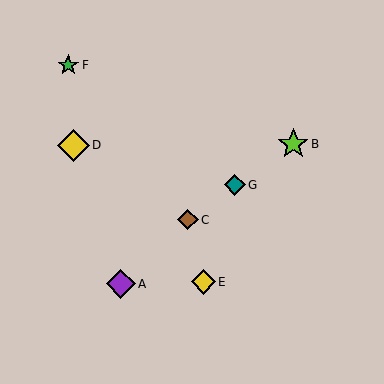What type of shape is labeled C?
Shape C is a brown diamond.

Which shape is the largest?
The yellow diamond (labeled D) is the largest.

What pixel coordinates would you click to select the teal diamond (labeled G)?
Click at (235, 185) to select the teal diamond G.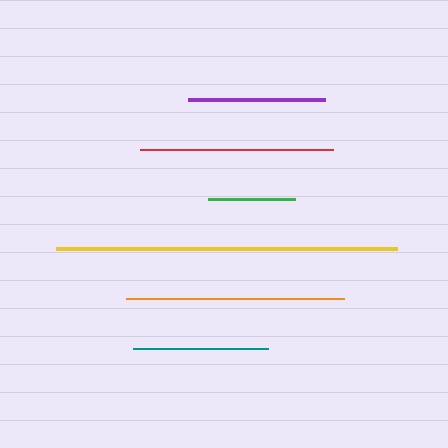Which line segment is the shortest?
The green line is the shortest at approximately 87 pixels.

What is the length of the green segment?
The green segment is approximately 87 pixels long.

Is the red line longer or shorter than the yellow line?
The yellow line is longer than the red line.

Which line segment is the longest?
The yellow line is the longest at approximately 342 pixels.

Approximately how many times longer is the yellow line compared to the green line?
The yellow line is approximately 3.9 times the length of the green line.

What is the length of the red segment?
The red segment is approximately 192 pixels long.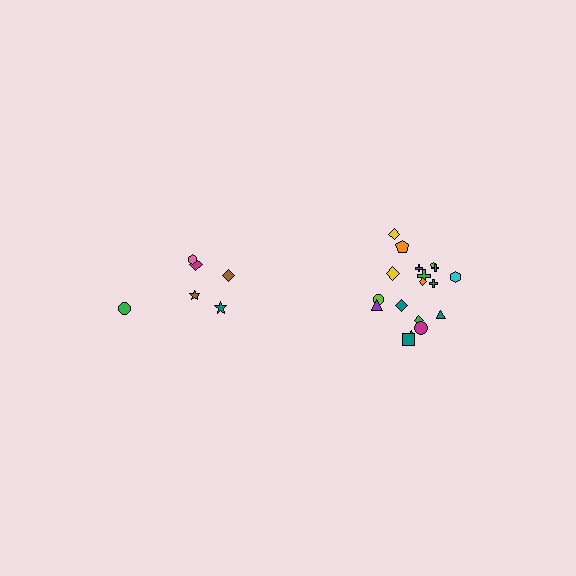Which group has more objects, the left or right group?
The right group.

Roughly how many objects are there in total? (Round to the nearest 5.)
Roughly 25 objects in total.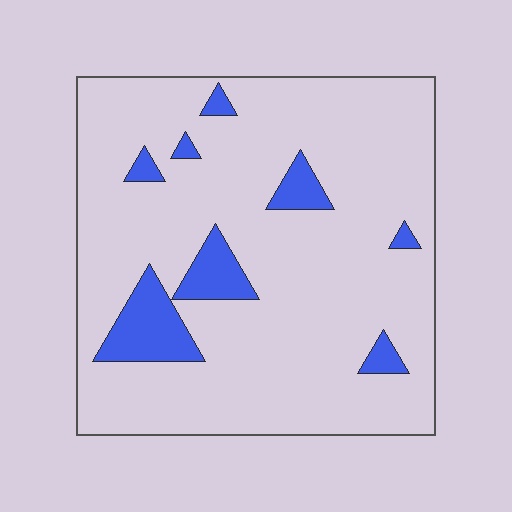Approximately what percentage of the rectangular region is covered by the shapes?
Approximately 10%.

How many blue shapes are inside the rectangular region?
8.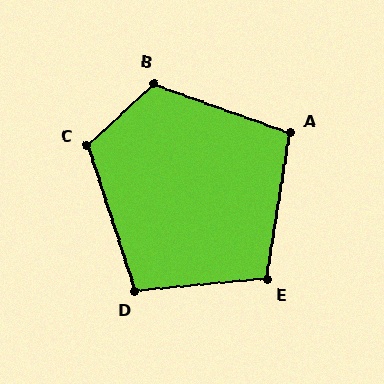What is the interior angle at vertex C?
Approximately 115 degrees (obtuse).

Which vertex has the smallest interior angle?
A, at approximately 101 degrees.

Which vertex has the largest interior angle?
B, at approximately 117 degrees.